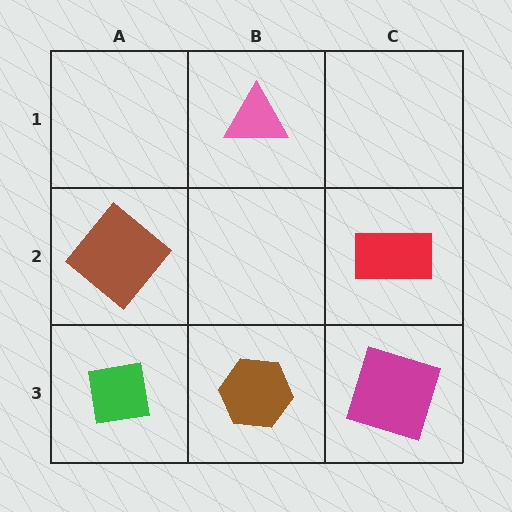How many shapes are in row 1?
1 shape.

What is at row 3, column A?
A green square.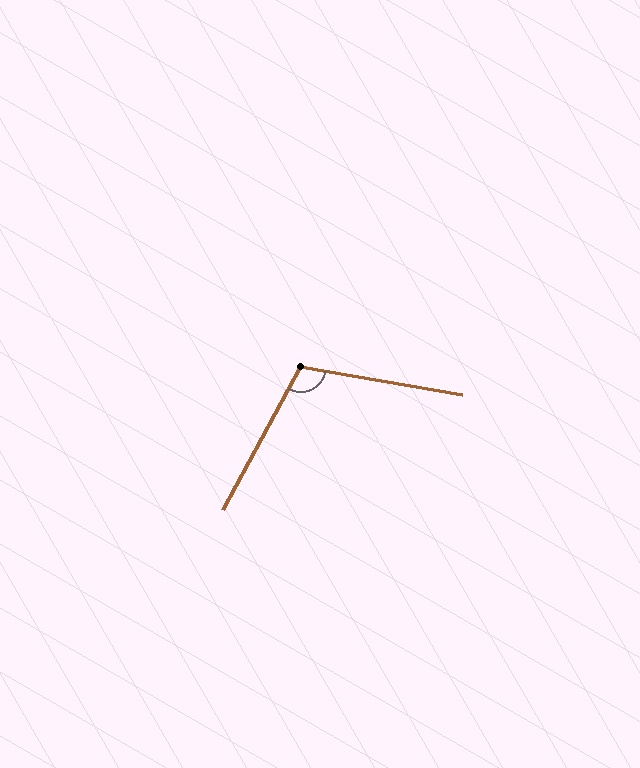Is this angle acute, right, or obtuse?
It is obtuse.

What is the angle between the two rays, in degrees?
Approximately 109 degrees.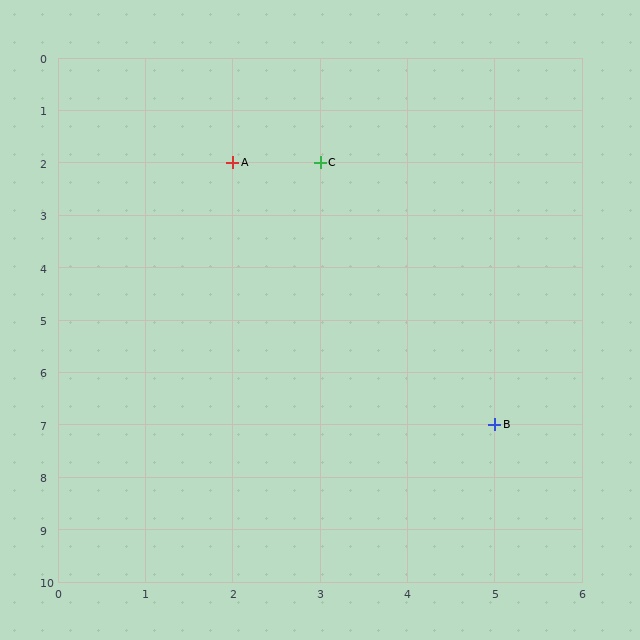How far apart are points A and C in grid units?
Points A and C are 1 column apart.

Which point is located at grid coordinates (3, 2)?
Point C is at (3, 2).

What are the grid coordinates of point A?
Point A is at grid coordinates (2, 2).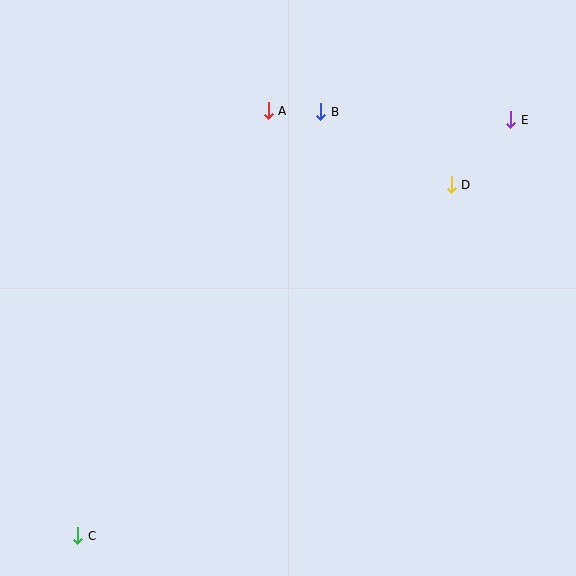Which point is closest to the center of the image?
Point A at (268, 111) is closest to the center.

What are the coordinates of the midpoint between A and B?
The midpoint between A and B is at (295, 111).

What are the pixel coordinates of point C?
Point C is at (78, 536).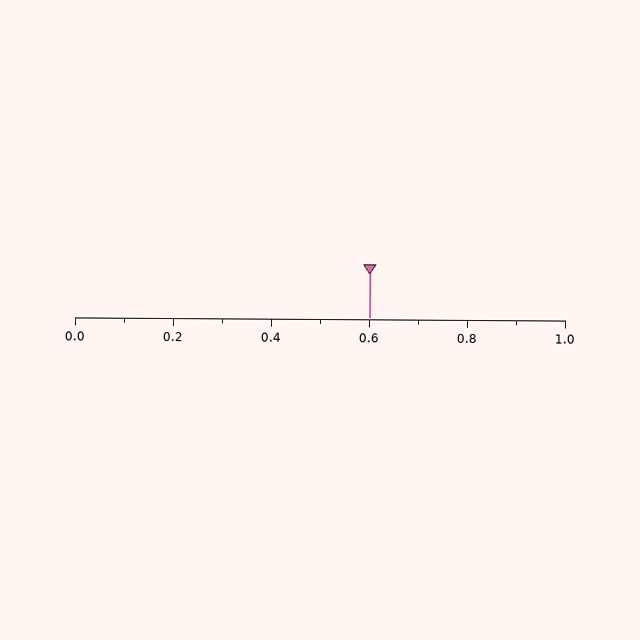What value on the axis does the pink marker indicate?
The marker indicates approximately 0.6.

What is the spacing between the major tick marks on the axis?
The major ticks are spaced 0.2 apart.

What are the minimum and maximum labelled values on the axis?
The axis runs from 0.0 to 1.0.